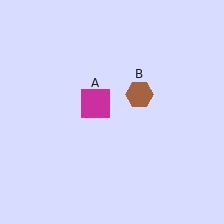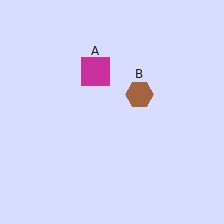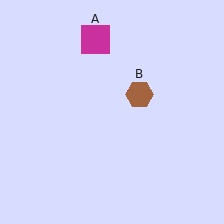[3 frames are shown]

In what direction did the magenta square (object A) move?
The magenta square (object A) moved up.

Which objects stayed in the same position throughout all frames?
Brown hexagon (object B) remained stationary.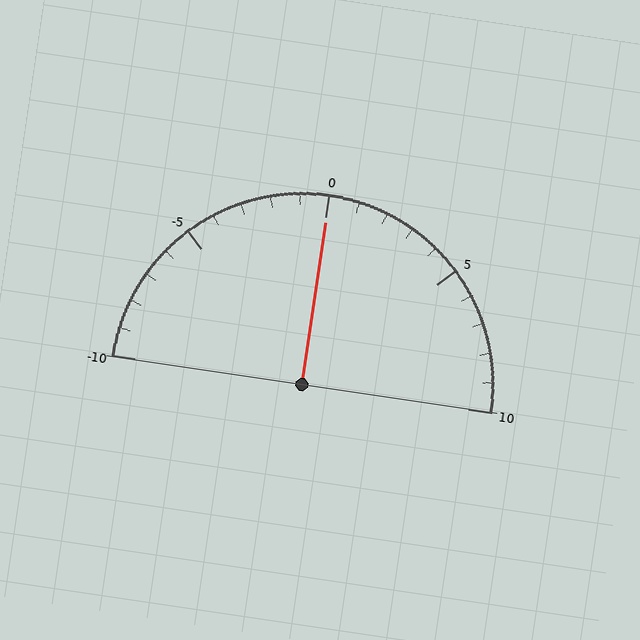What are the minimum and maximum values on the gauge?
The gauge ranges from -10 to 10.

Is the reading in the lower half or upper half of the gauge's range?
The reading is in the upper half of the range (-10 to 10).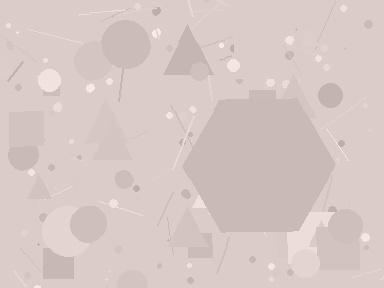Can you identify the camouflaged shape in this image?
The camouflaged shape is a hexagon.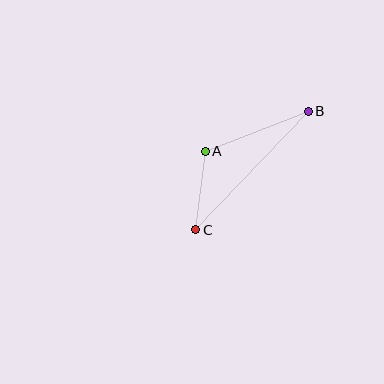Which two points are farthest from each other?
Points B and C are farthest from each other.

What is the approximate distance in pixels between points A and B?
The distance between A and B is approximately 110 pixels.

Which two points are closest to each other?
Points A and C are closest to each other.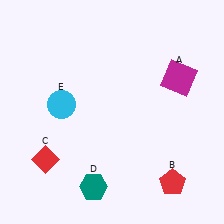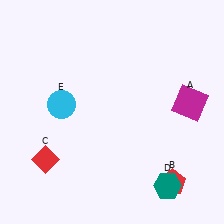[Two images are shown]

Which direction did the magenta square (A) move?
The magenta square (A) moved down.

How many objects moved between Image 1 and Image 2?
2 objects moved between the two images.